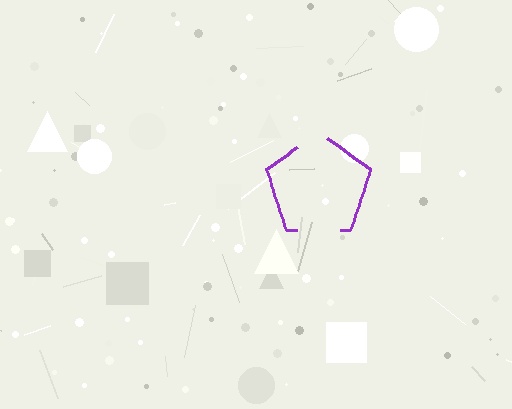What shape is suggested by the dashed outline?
The dashed outline suggests a pentagon.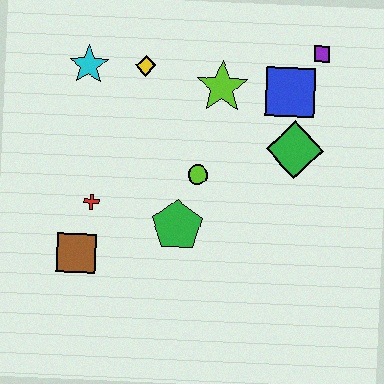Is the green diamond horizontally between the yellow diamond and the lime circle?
No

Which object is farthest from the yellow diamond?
The brown square is farthest from the yellow diamond.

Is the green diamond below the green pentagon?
No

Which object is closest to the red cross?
The brown square is closest to the red cross.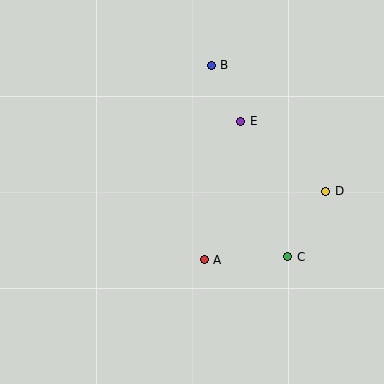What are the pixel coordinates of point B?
Point B is at (211, 65).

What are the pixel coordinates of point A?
Point A is at (204, 260).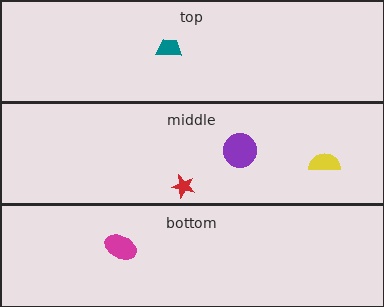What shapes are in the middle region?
The purple circle, the yellow semicircle, the red star.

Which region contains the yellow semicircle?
The middle region.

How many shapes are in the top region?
1.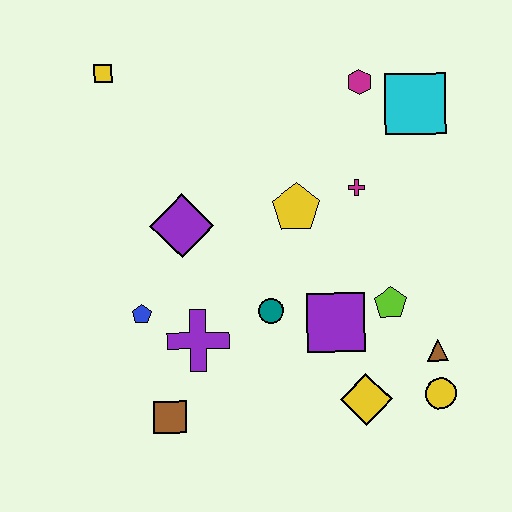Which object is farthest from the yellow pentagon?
The brown square is farthest from the yellow pentagon.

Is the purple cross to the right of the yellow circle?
No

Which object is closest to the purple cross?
The blue pentagon is closest to the purple cross.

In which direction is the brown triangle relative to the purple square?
The brown triangle is to the right of the purple square.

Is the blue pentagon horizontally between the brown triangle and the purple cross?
No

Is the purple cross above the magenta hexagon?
No